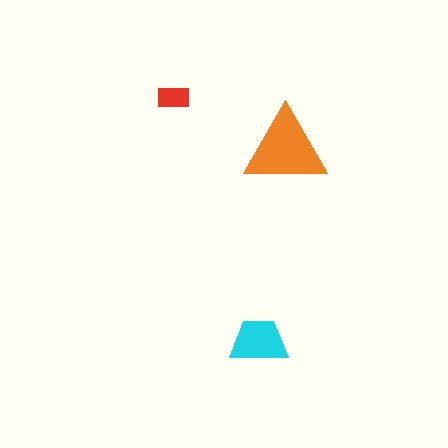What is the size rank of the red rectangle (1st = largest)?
3rd.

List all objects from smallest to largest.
The red rectangle, the cyan trapezoid, the orange triangle.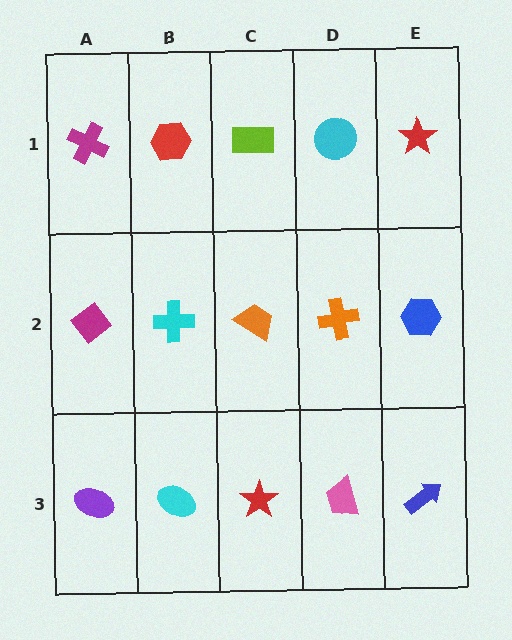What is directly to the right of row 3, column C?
A pink trapezoid.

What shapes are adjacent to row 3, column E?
A blue hexagon (row 2, column E), a pink trapezoid (row 3, column D).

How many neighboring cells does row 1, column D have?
3.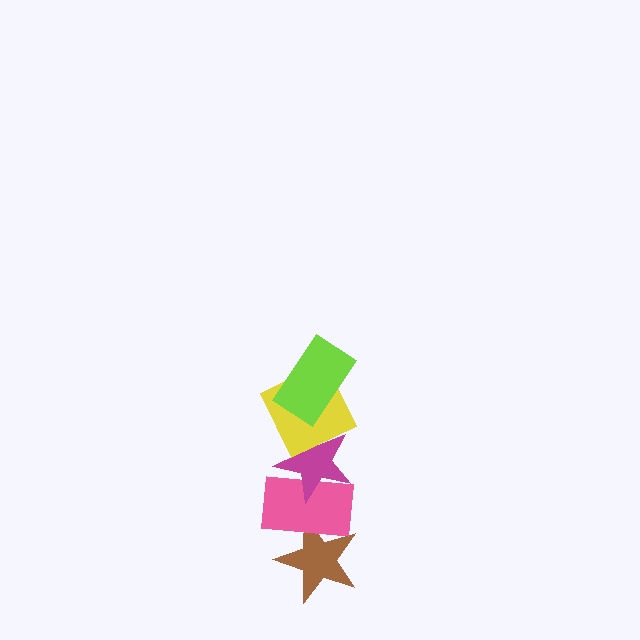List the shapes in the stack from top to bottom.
From top to bottom: the lime rectangle, the yellow square, the magenta star, the pink rectangle, the brown star.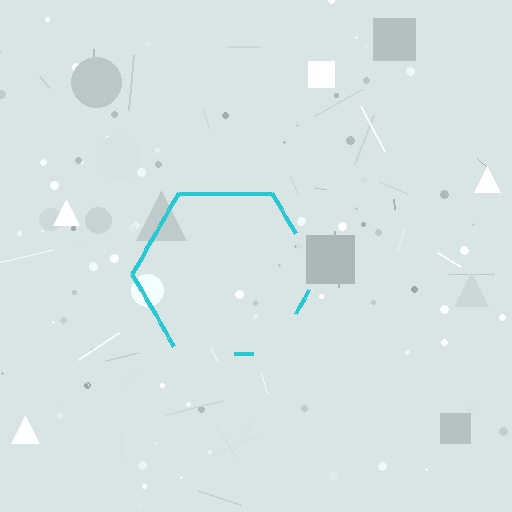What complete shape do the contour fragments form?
The contour fragments form a hexagon.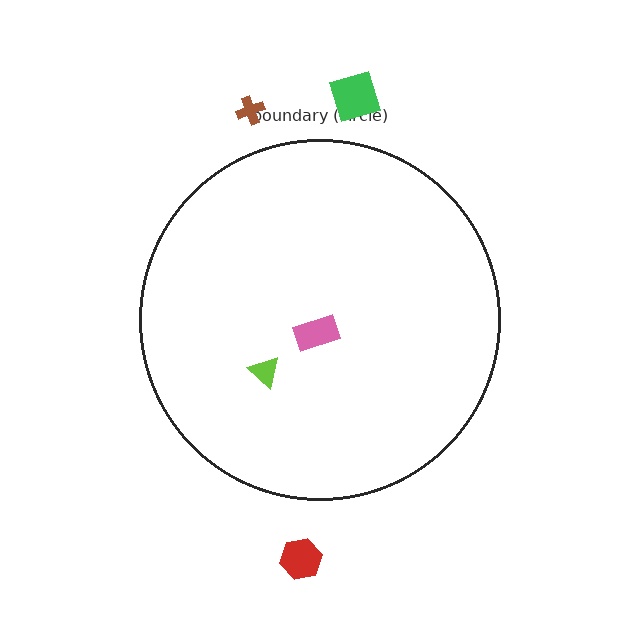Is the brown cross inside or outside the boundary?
Outside.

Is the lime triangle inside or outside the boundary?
Inside.